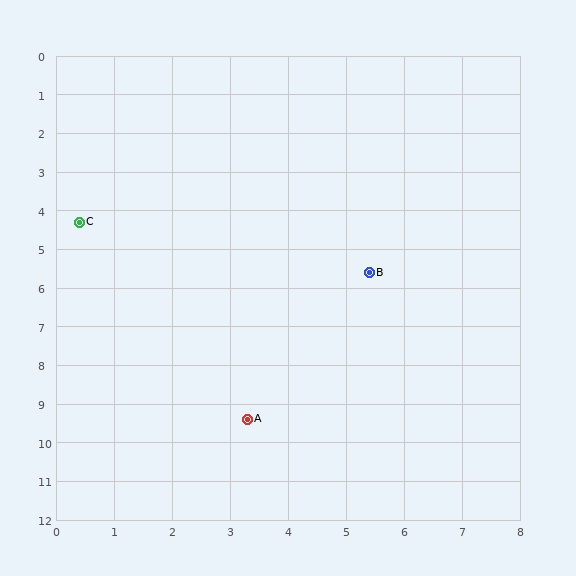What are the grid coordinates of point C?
Point C is at approximately (0.4, 4.3).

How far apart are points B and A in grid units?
Points B and A are about 4.3 grid units apart.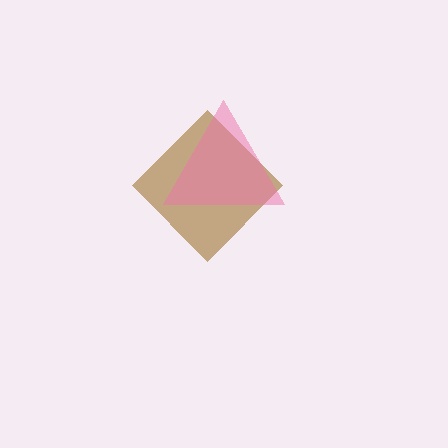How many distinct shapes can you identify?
There are 2 distinct shapes: a brown diamond, a pink triangle.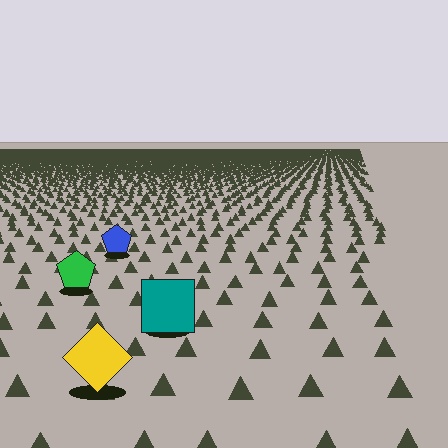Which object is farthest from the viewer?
The blue pentagon is farthest from the viewer. It appears smaller and the ground texture around it is denser.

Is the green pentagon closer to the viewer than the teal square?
No. The teal square is closer — you can tell from the texture gradient: the ground texture is coarser near it.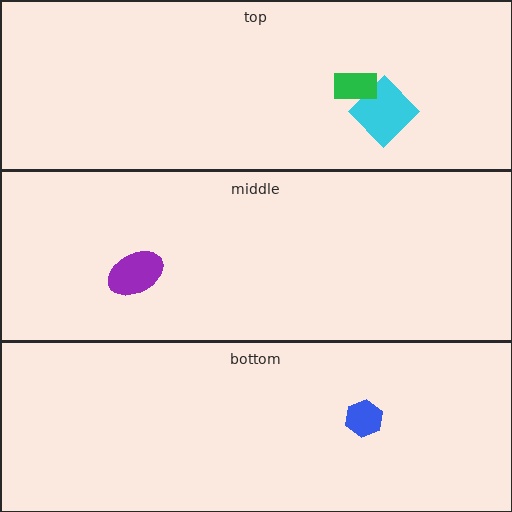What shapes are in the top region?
The cyan diamond, the green rectangle.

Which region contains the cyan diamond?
The top region.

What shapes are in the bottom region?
The blue hexagon.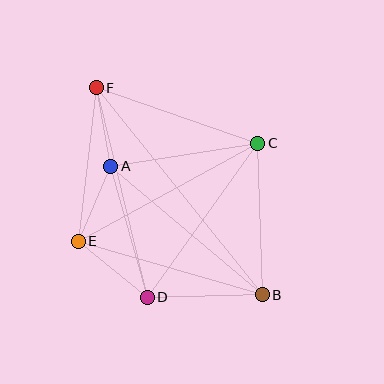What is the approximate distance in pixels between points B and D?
The distance between B and D is approximately 115 pixels.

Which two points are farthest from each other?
Points B and F are farthest from each other.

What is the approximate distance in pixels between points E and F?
The distance between E and F is approximately 154 pixels.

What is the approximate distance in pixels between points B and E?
The distance between B and E is approximately 192 pixels.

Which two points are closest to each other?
Points A and F are closest to each other.